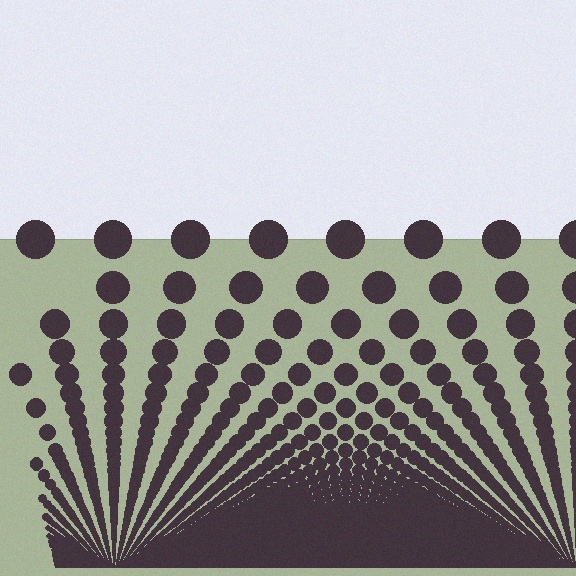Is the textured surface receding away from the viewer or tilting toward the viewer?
The surface appears to tilt toward the viewer. Texture elements get larger and sparser toward the top.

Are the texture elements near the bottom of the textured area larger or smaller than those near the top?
Smaller. The gradient is inverted — elements near the bottom are smaller and denser.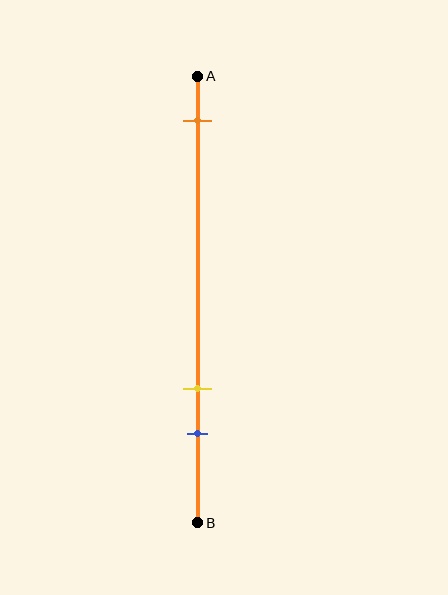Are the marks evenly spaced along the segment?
No, the marks are not evenly spaced.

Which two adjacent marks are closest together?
The yellow and blue marks are the closest adjacent pair.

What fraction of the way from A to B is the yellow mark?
The yellow mark is approximately 70% (0.7) of the way from A to B.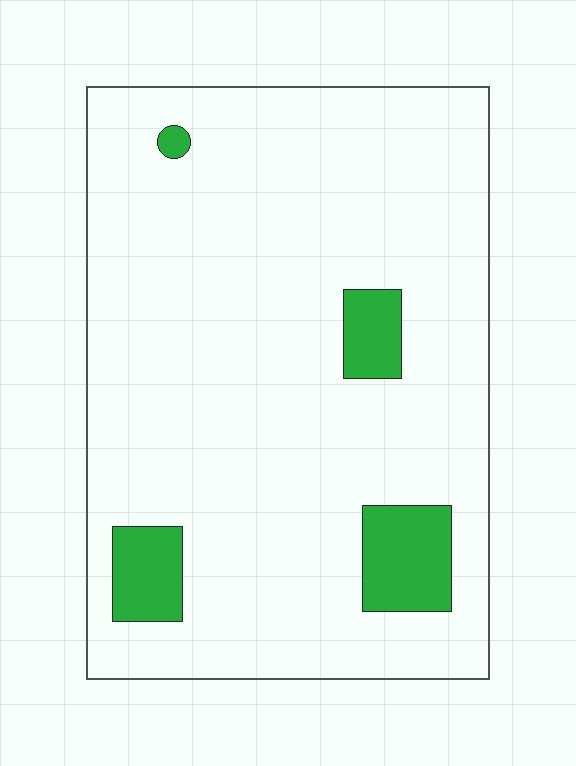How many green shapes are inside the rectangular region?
4.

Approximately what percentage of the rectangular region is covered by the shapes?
Approximately 10%.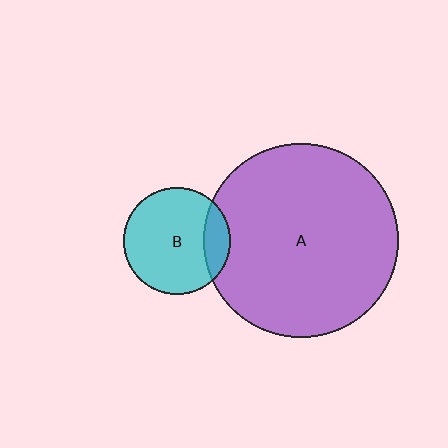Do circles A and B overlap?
Yes.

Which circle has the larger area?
Circle A (purple).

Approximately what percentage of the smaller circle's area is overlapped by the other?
Approximately 15%.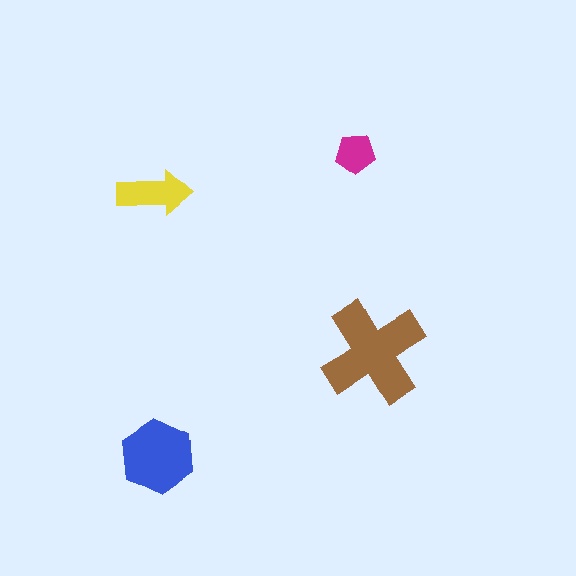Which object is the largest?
The brown cross.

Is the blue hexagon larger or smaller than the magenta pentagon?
Larger.